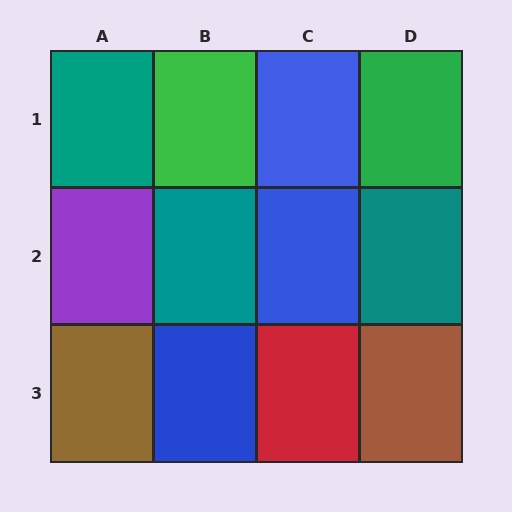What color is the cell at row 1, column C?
Blue.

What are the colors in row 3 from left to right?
Brown, blue, red, brown.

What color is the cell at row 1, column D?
Green.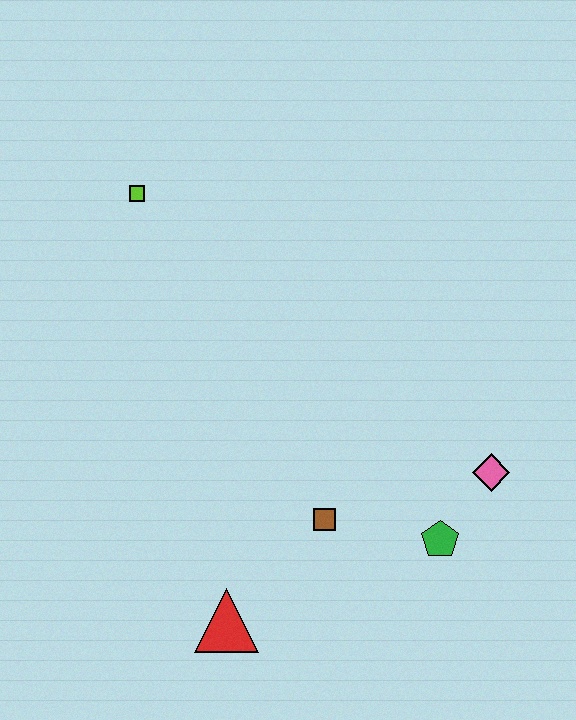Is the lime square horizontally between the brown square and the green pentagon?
No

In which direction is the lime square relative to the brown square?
The lime square is above the brown square.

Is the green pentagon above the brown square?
No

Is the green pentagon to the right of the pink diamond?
No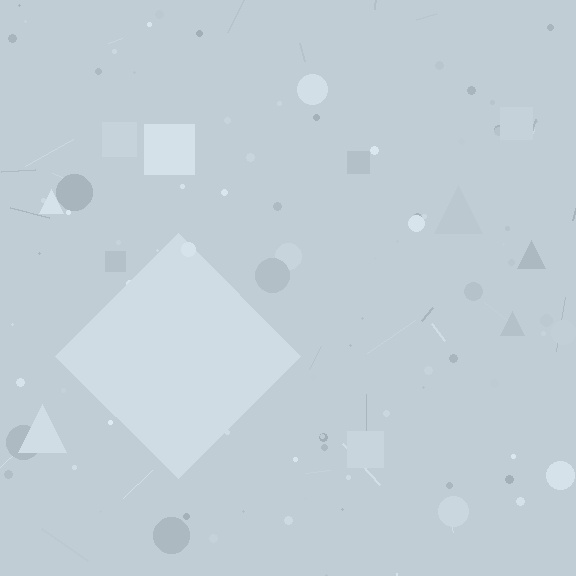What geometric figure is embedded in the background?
A diamond is embedded in the background.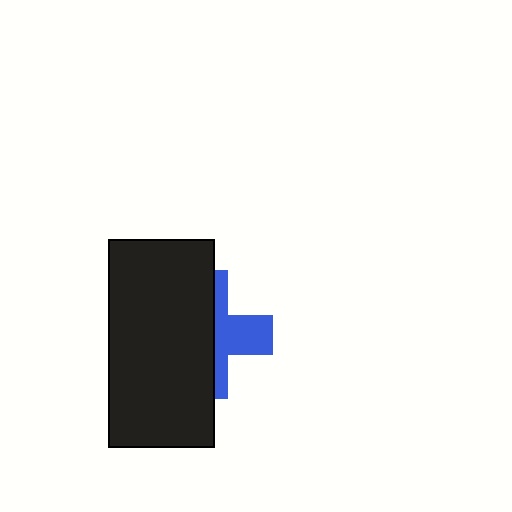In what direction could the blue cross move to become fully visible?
The blue cross could move right. That would shift it out from behind the black rectangle entirely.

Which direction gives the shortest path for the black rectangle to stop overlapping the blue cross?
Moving left gives the shortest separation.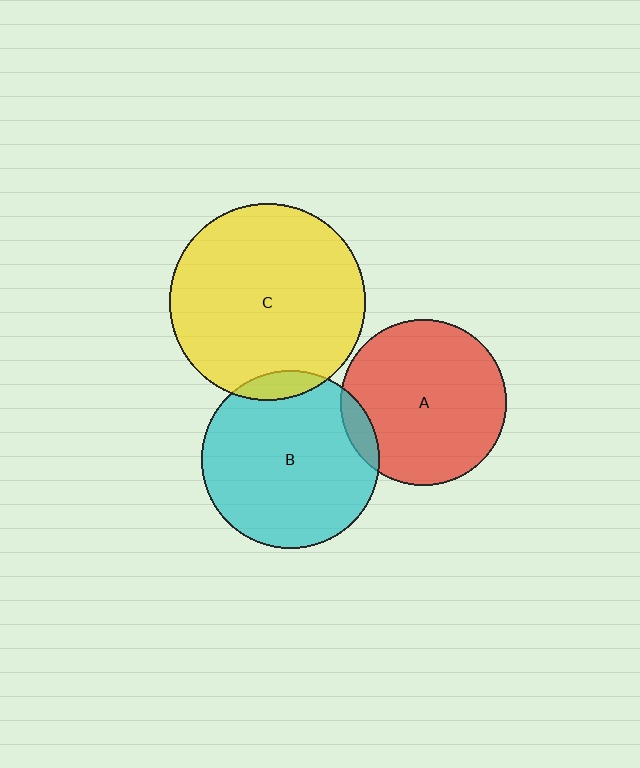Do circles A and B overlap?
Yes.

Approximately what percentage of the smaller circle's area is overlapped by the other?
Approximately 10%.